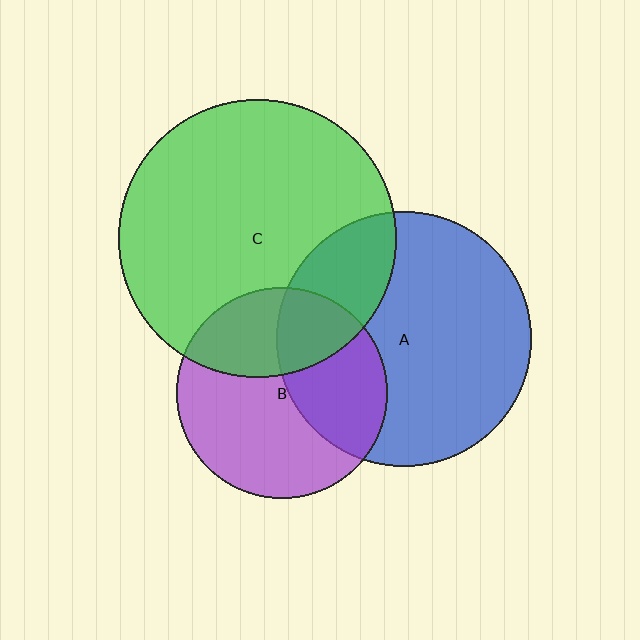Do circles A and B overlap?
Yes.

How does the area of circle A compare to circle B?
Approximately 1.5 times.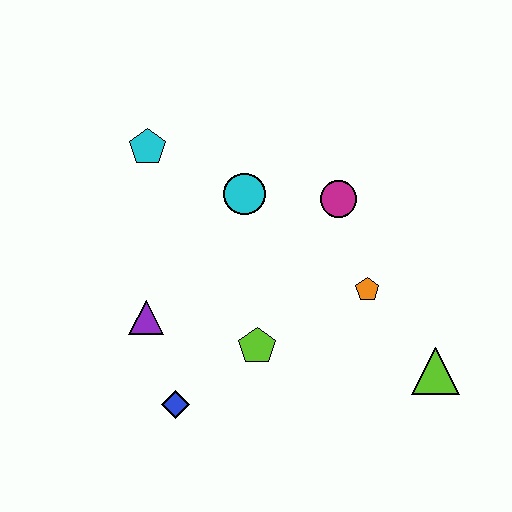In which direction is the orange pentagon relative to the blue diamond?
The orange pentagon is to the right of the blue diamond.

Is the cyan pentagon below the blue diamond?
No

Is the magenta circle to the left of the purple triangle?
No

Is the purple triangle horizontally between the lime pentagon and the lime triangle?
No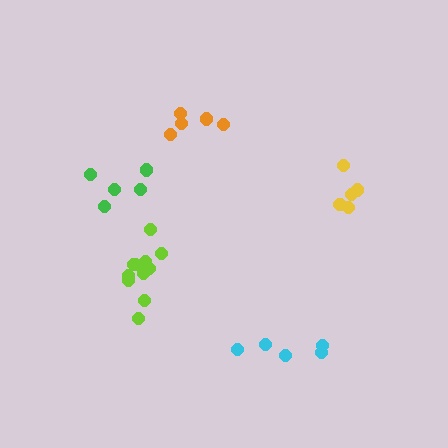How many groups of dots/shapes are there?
There are 5 groups.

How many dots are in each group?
Group 1: 11 dots, Group 2: 5 dots, Group 3: 5 dots, Group 4: 5 dots, Group 5: 5 dots (31 total).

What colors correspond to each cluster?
The clusters are colored: lime, yellow, orange, green, cyan.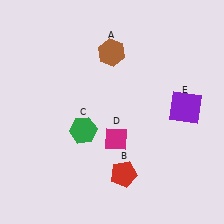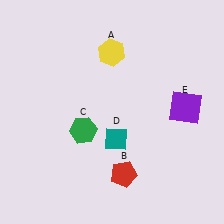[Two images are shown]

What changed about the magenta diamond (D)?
In Image 1, D is magenta. In Image 2, it changed to teal.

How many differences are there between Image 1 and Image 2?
There are 2 differences between the two images.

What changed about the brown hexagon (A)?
In Image 1, A is brown. In Image 2, it changed to yellow.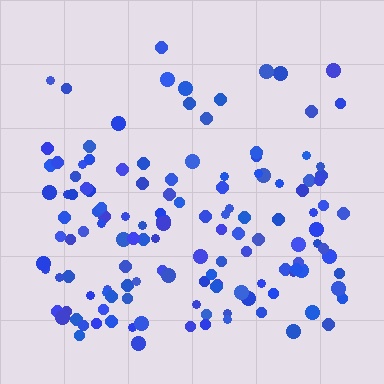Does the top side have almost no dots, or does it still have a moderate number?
Still a moderate number, just noticeably fewer than the bottom.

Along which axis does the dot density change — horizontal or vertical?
Vertical.